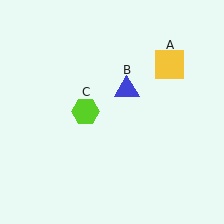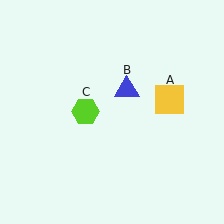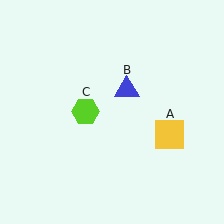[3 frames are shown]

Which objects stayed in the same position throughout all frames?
Blue triangle (object B) and lime hexagon (object C) remained stationary.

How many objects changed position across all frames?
1 object changed position: yellow square (object A).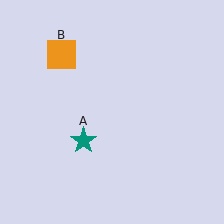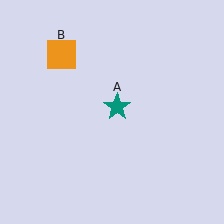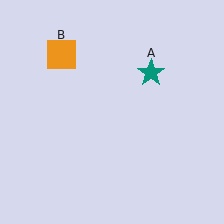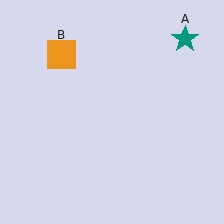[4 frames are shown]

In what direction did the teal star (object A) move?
The teal star (object A) moved up and to the right.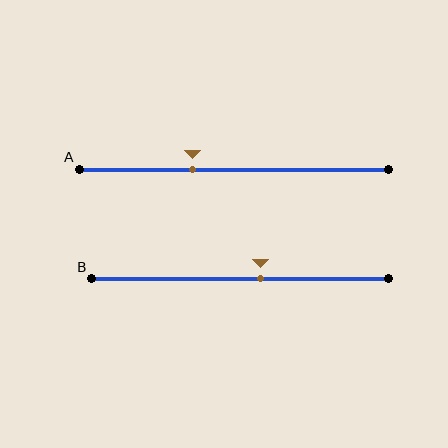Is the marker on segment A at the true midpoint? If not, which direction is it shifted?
No, the marker on segment A is shifted to the left by about 13% of the segment length.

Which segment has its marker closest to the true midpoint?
Segment B has its marker closest to the true midpoint.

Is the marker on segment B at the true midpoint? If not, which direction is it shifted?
No, the marker on segment B is shifted to the right by about 7% of the segment length.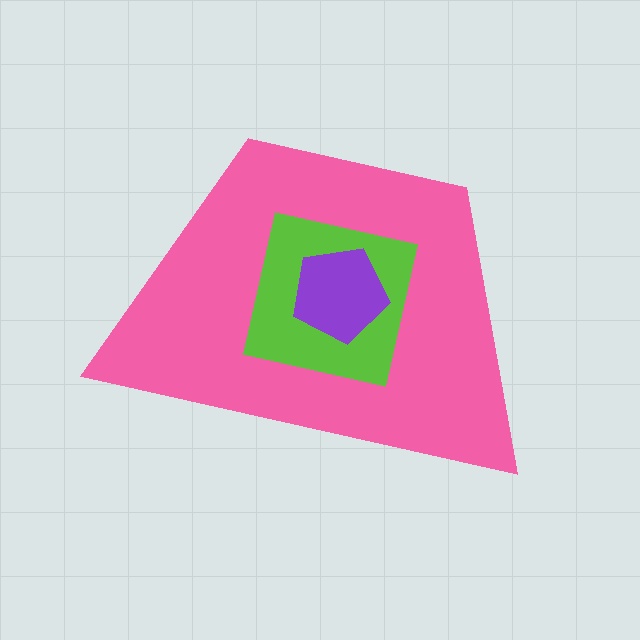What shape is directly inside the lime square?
The purple pentagon.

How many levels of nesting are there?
3.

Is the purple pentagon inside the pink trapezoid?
Yes.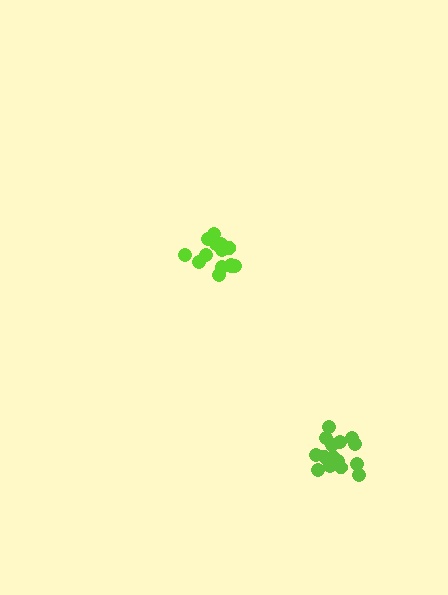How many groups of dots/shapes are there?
There are 2 groups.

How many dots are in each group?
Group 1: 16 dots, Group 2: 14 dots (30 total).